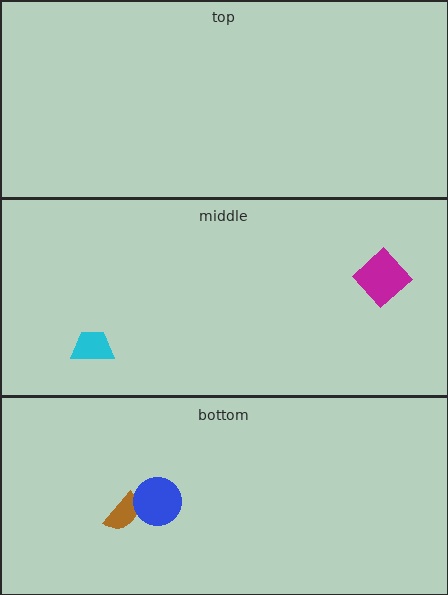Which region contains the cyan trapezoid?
The middle region.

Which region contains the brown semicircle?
The bottom region.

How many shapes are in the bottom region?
2.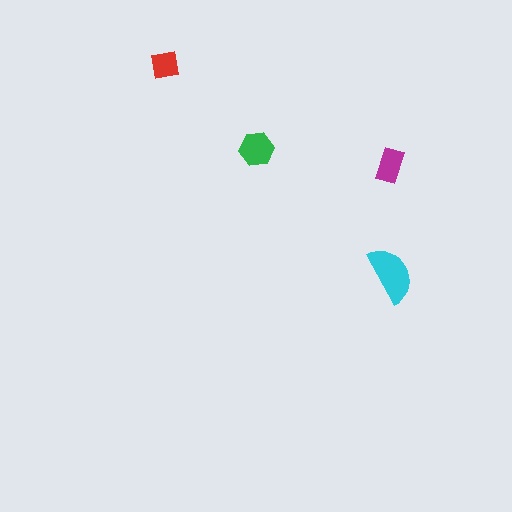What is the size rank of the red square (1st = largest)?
4th.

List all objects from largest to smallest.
The cyan semicircle, the green hexagon, the magenta rectangle, the red square.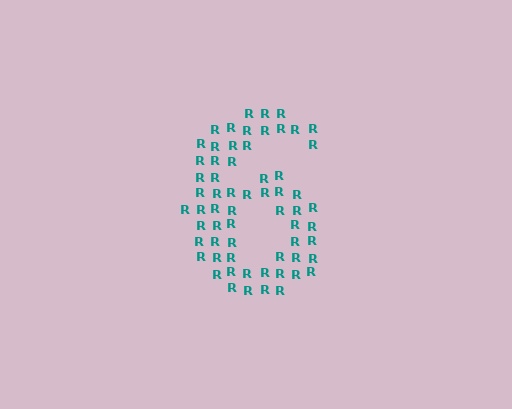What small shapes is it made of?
It is made of small letter R's.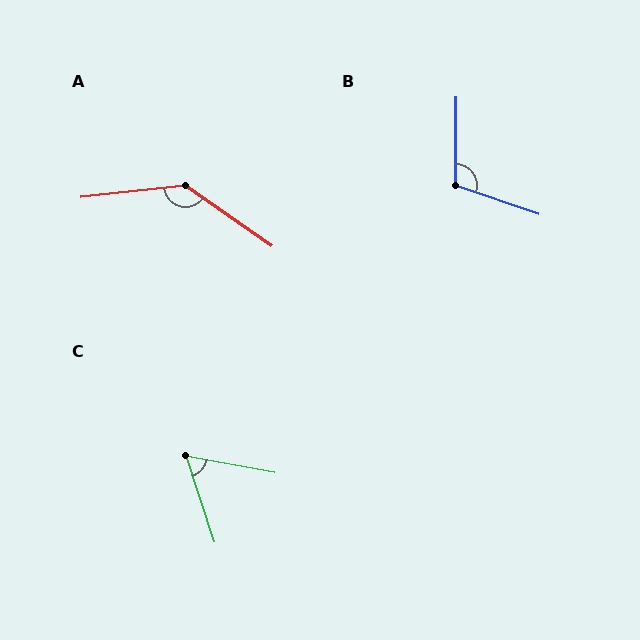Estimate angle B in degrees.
Approximately 109 degrees.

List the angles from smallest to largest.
C (61°), B (109°), A (139°).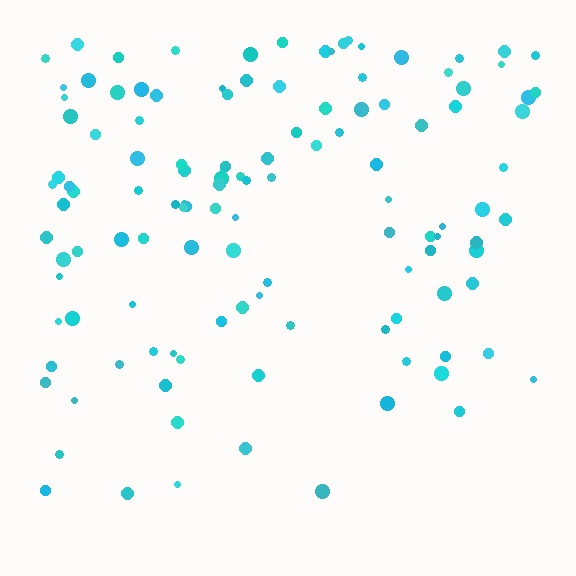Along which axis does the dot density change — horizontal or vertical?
Vertical.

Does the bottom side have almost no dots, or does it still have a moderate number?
Still a moderate number, just noticeably fewer than the top.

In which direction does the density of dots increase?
From bottom to top, with the top side densest.